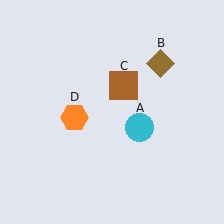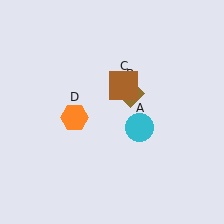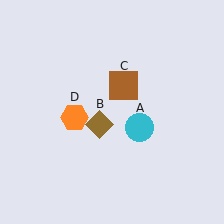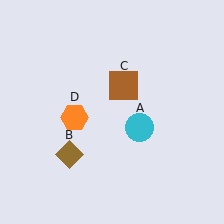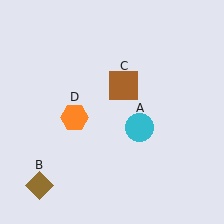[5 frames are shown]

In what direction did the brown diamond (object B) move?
The brown diamond (object B) moved down and to the left.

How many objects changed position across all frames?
1 object changed position: brown diamond (object B).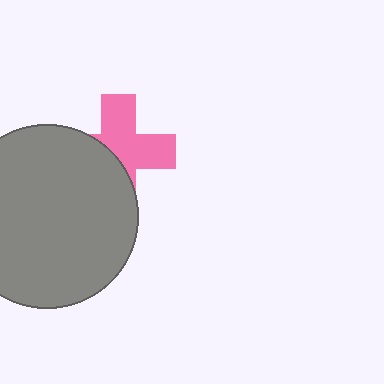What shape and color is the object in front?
The object in front is a gray circle.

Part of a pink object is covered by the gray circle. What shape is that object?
It is a cross.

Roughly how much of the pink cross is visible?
About half of it is visible (roughly 55%).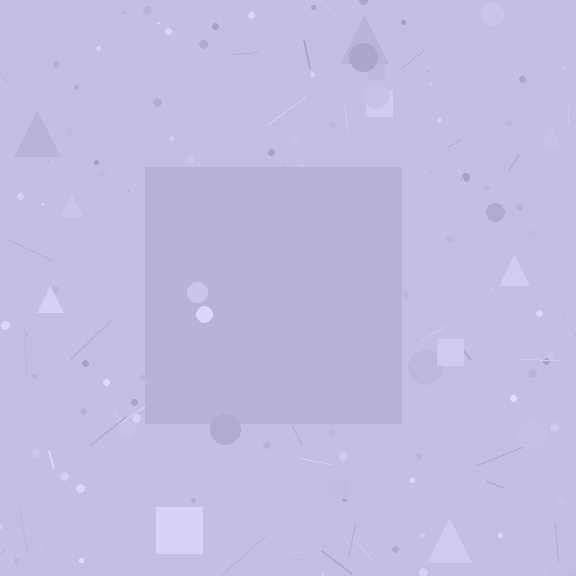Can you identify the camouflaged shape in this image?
The camouflaged shape is a square.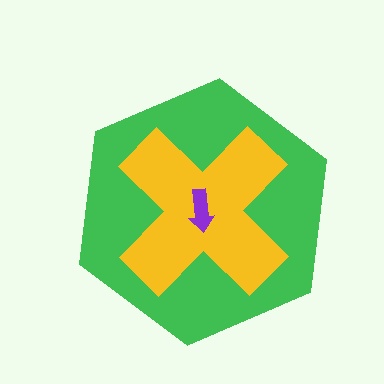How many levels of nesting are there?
3.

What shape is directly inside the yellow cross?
The purple arrow.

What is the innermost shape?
The purple arrow.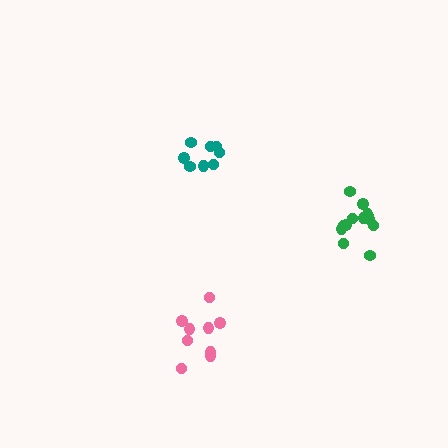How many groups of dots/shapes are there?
There are 3 groups.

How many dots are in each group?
Group 1: 8 dots, Group 2: 9 dots, Group 3: 13 dots (30 total).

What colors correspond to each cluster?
The clusters are colored: teal, pink, green.